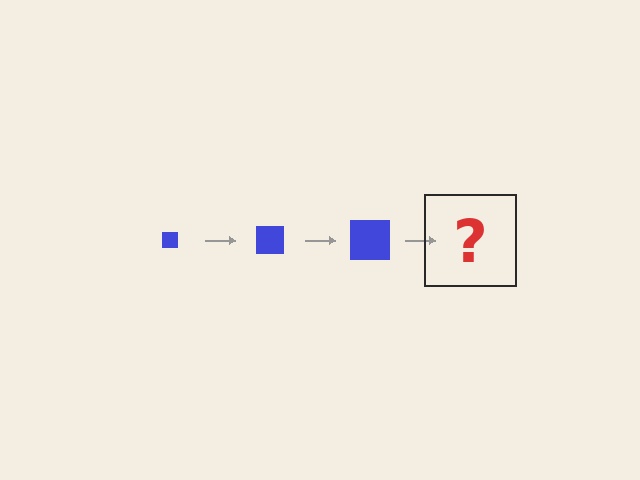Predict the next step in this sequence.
The next step is a blue square, larger than the previous one.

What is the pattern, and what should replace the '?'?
The pattern is that the square gets progressively larger each step. The '?' should be a blue square, larger than the previous one.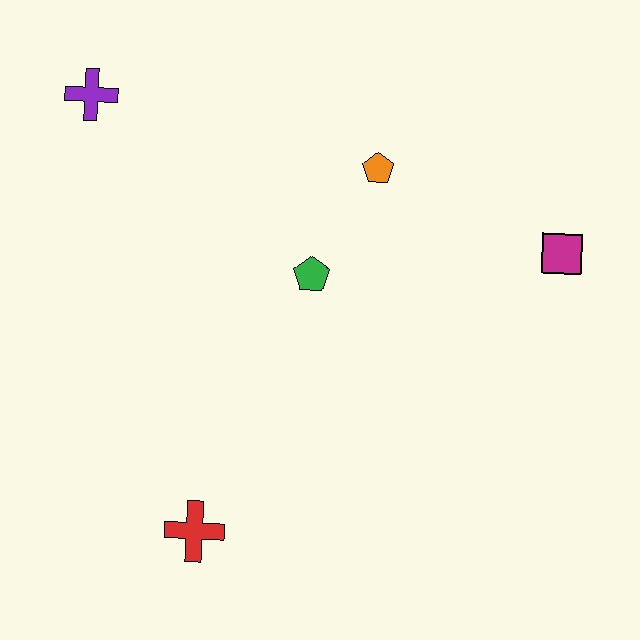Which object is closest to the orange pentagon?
The green pentagon is closest to the orange pentagon.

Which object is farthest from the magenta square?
The purple cross is farthest from the magenta square.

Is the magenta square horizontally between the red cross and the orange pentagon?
No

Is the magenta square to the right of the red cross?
Yes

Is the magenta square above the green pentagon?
Yes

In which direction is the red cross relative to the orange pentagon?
The red cross is below the orange pentagon.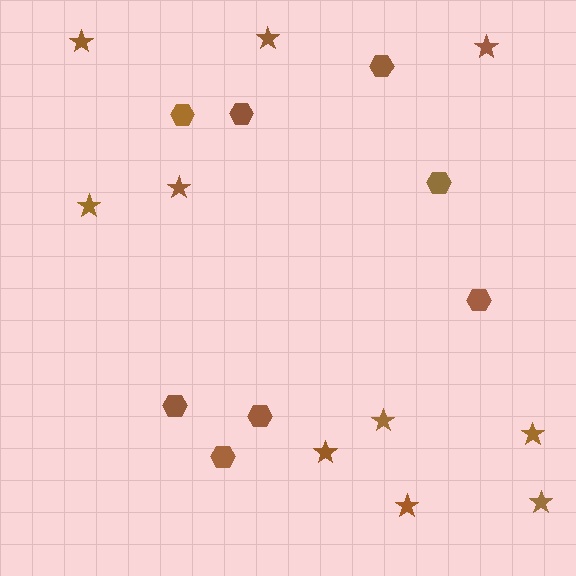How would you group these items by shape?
There are 2 groups: one group of hexagons (8) and one group of stars (10).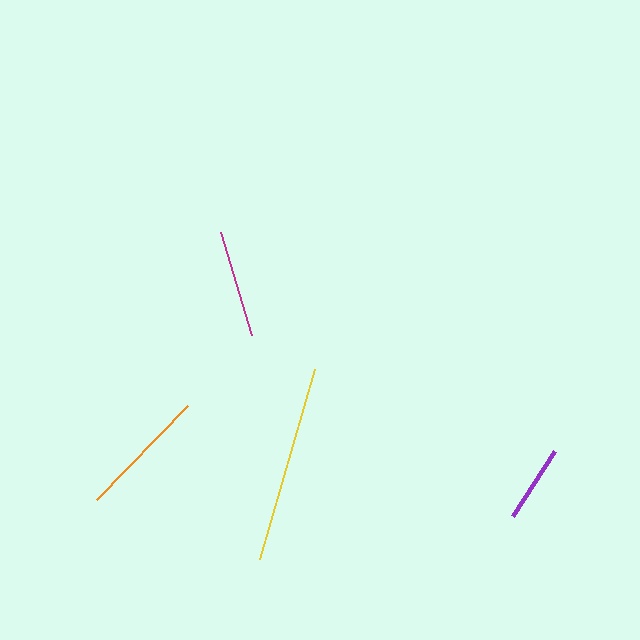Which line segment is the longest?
The yellow line is the longest at approximately 198 pixels.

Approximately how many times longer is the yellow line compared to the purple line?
The yellow line is approximately 2.5 times the length of the purple line.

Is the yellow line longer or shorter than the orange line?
The yellow line is longer than the orange line.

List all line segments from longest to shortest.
From longest to shortest: yellow, orange, magenta, purple.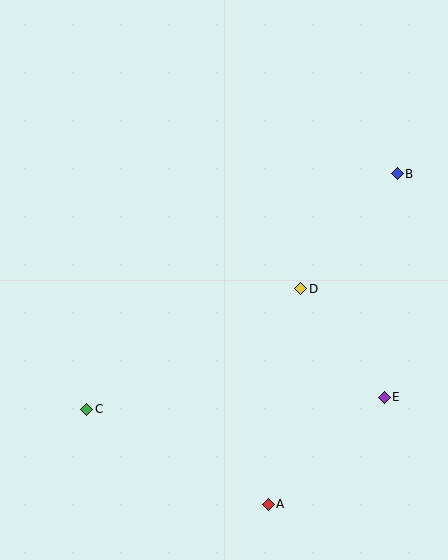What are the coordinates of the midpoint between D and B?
The midpoint between D and B is at (349, 231).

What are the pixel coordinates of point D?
Point D is at (301, 289).